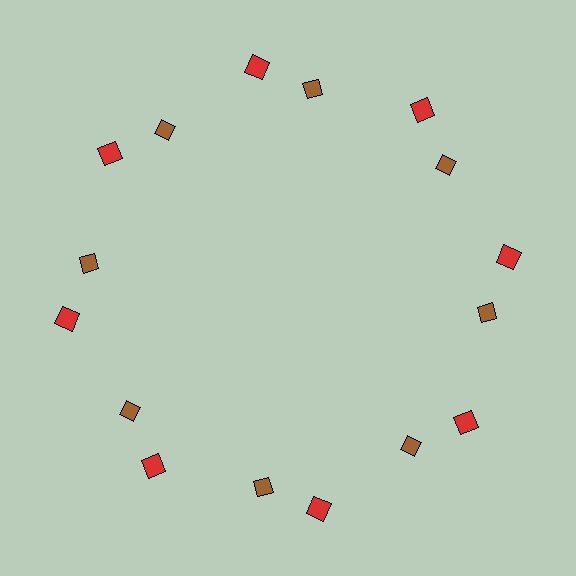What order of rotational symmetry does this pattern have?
This pattern has 8-fold rotational symmetry.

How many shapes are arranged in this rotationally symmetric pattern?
There are 16 shapes, arranged in 8 groups of 2.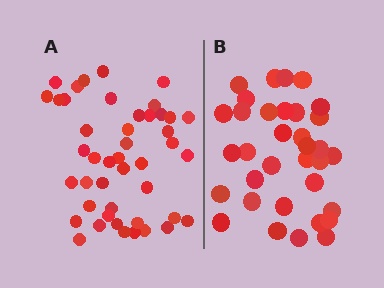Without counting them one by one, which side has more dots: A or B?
Region A (the left region) has more dots.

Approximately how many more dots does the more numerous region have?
Region A has roughly 12 or so more dots than region B.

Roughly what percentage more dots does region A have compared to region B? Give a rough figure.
About 30% more.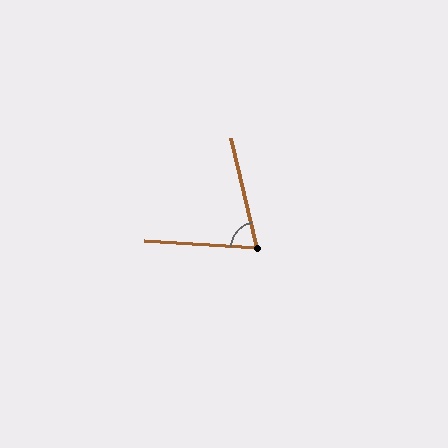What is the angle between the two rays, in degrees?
Approximately 74 degrees.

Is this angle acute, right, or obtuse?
It is acute.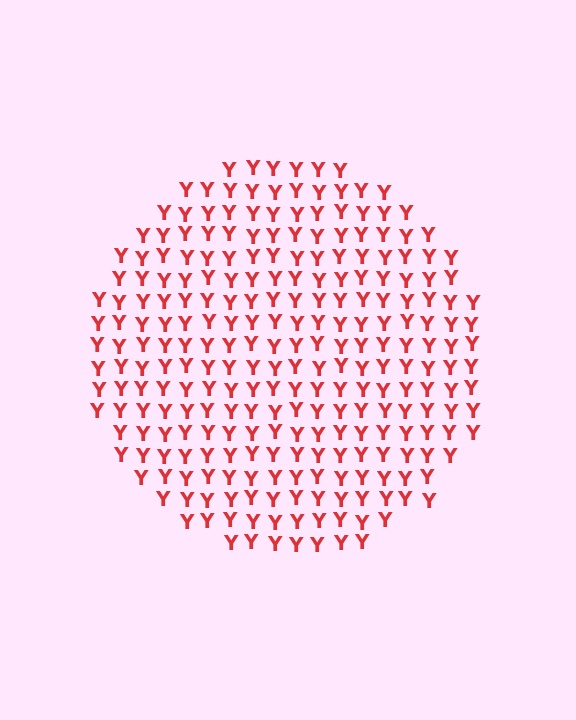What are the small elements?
The small elements are letter Y's.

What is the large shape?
The large shape is a circle.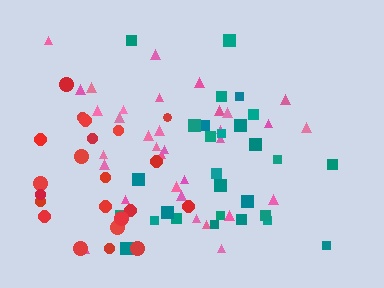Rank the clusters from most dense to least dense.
pink, red, teal.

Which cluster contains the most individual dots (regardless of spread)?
Pink (33).